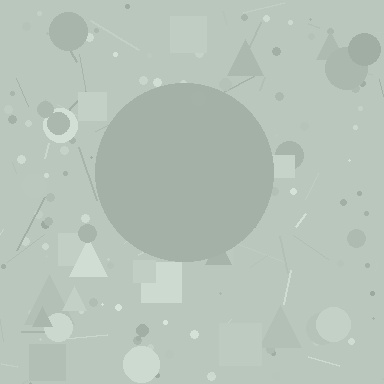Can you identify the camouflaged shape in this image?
The camouflaged shape is a circle.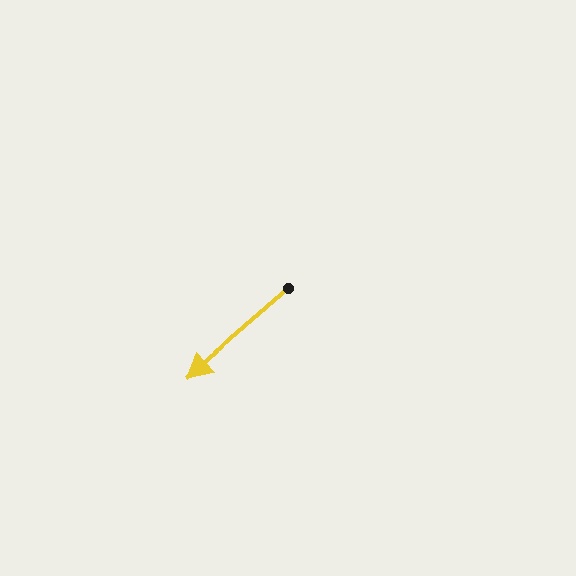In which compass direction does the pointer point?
Southwest.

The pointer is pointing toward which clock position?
Roughly 8 o'clock.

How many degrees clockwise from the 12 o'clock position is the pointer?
Approximately 229 degrees.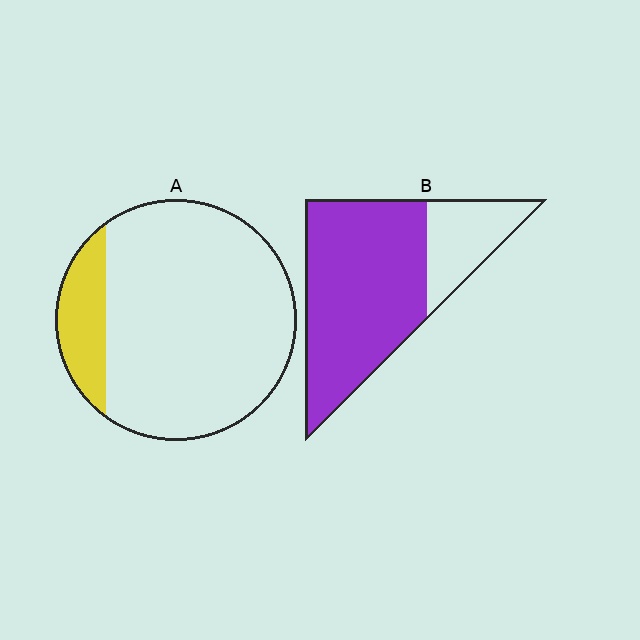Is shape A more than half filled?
No.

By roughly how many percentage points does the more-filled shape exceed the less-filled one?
By roughly 60 percentage points (B over A).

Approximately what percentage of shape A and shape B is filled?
A is approximately 15% and B is approximately 75%.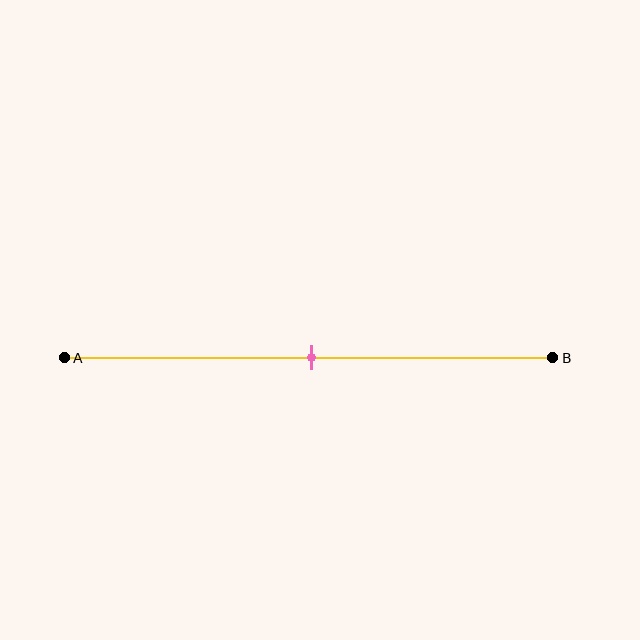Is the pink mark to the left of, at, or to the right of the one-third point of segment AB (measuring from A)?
The pink mark is to the right of the one-third point of segment AB.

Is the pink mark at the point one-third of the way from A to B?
No, the mark is at about 50% from A, not at the 33% one-third point.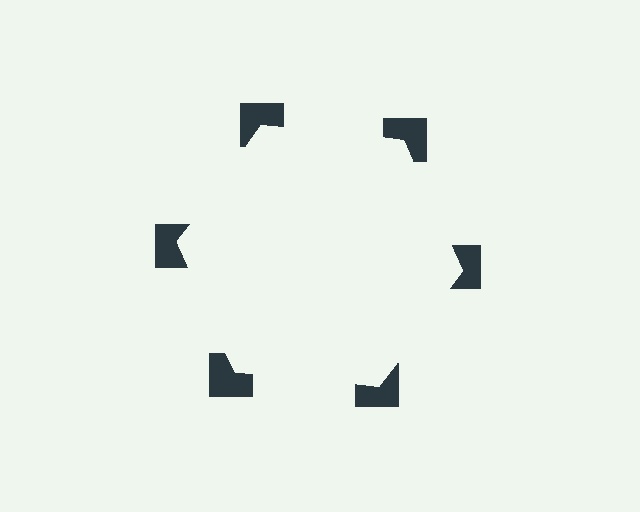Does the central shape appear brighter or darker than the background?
It typically appears slightly brighter than the background, even though no actual brightness change is drawn.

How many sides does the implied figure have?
6 sides.